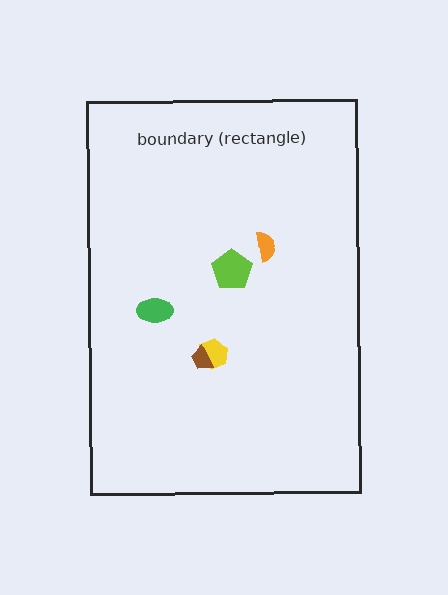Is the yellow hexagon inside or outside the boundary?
Inside.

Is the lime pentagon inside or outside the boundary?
Inside.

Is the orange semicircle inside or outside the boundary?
Inside.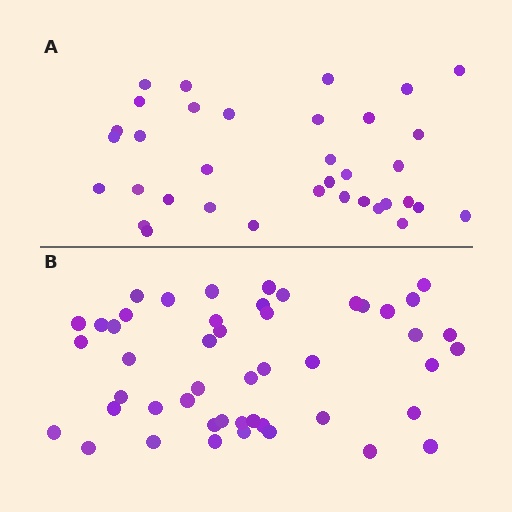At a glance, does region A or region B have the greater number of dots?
Region B (the bottom region) has more dots.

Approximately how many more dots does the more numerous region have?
Region B has approximately 15 more dots than region A.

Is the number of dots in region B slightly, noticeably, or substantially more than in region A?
Region B has noticeably more, but not dramatically so. The ratio is roughly 1.4 to 1.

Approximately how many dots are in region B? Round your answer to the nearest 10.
About 50 dots. (The exact count is 48, which rounds to 50.)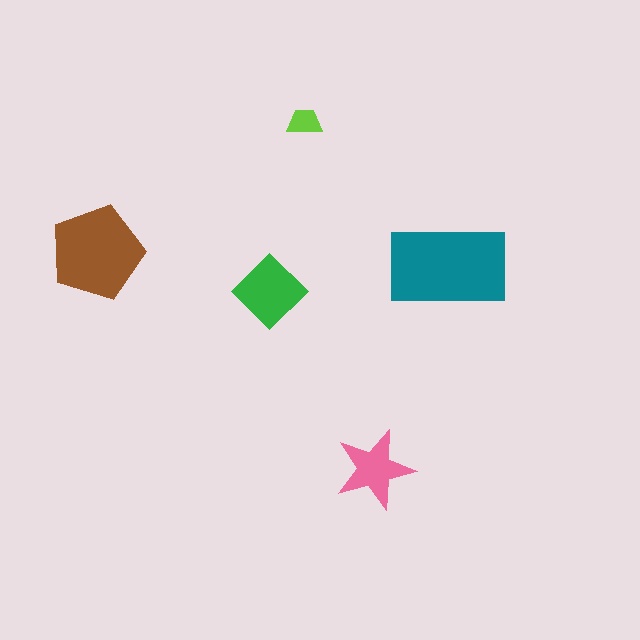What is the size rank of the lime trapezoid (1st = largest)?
5th.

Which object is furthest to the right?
The teal rectangle is rightmost.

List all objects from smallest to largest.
The lime trapezoid, the pink star, the green diamond, the brown pentagon, the teal rectangle.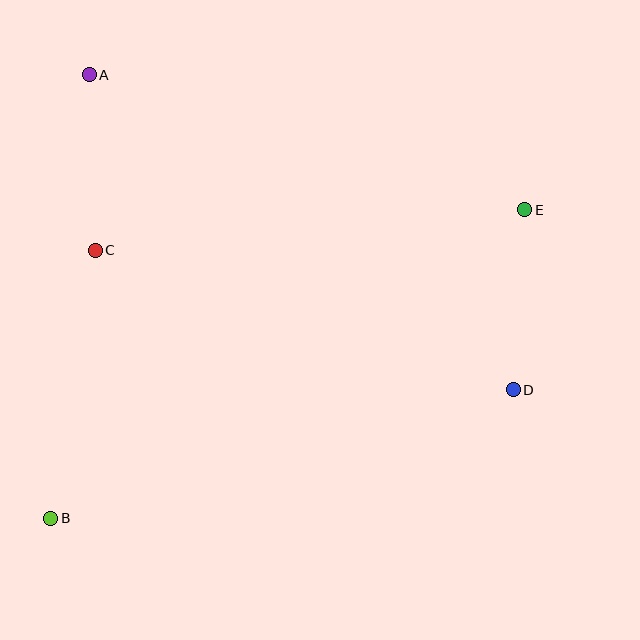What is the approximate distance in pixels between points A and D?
The distance between A and D is approximately 528 pixels.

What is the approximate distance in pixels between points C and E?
The distance between C and E is approximately 431 pixels.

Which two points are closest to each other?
Points A and C are closest to each other.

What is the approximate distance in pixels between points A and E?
The distance between A and E is approximately 456 pixels.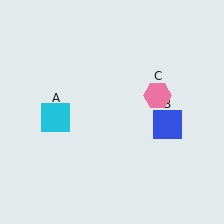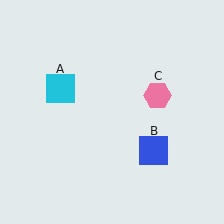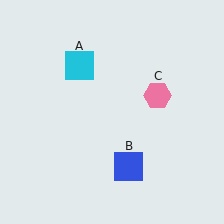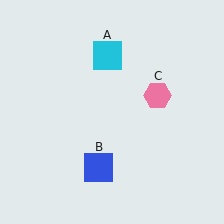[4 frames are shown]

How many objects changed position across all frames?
2 objects changed position: cyan square (object A), blue square (object B).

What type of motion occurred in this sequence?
The cyan square (object A), blue square (object B) rotated clockwise around the center of the scene.